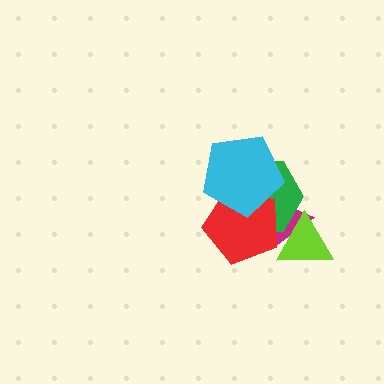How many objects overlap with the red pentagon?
4 objects overlap with the red pentagon.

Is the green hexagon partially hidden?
Yes, it is partially covered by another shape.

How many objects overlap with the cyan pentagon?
2 objects overlap with the cyan pentagon.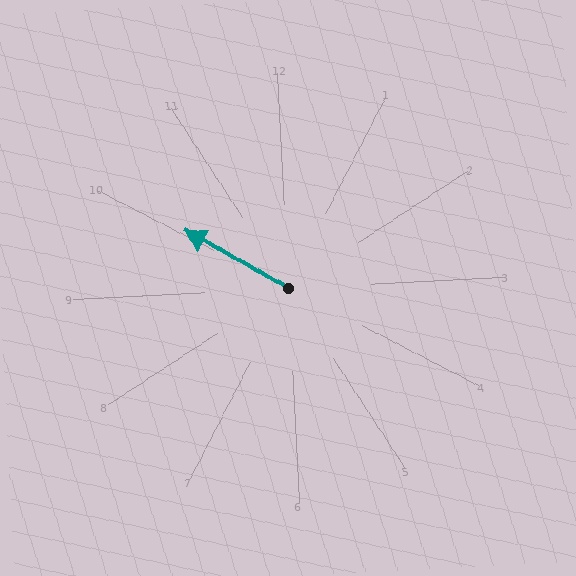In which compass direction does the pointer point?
Northwest.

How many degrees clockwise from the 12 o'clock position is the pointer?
Approximately 302 degrees.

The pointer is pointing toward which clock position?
Roughly 10 o'clock.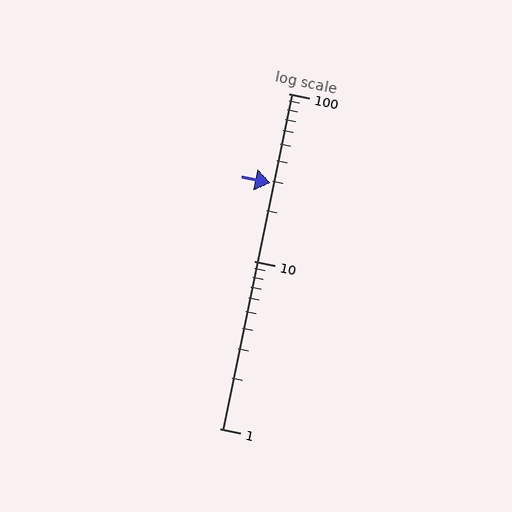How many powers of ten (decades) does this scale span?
The scale spans 2 decades, from 1 to 100.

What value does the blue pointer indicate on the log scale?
The pointer indicates approximately 29.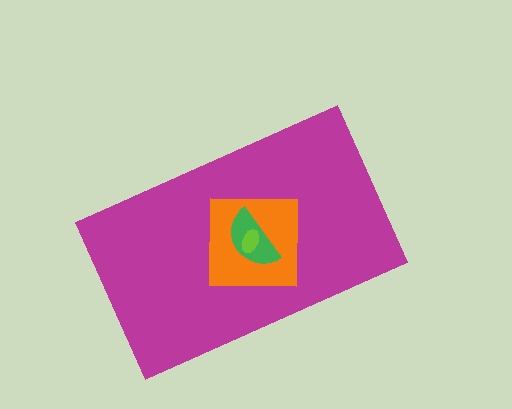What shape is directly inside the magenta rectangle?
The orange square.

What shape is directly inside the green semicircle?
The lime ellipse.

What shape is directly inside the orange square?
The green semicircle.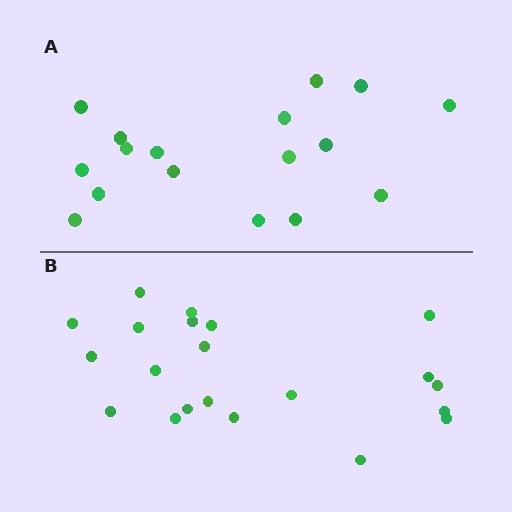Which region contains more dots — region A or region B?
Region B (the bottom region) has more dots.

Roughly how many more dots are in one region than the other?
Region B has about 4 more dots than region A.